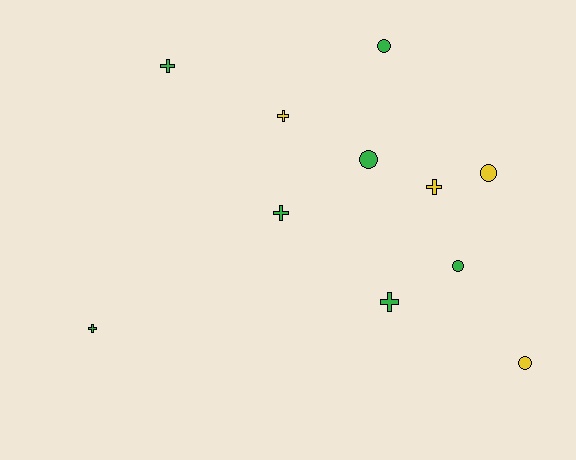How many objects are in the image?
There are 11 objects.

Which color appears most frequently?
Green, with 7 objects.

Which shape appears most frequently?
Cross, with 6 objects.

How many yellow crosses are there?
There are 2 yellow crosses.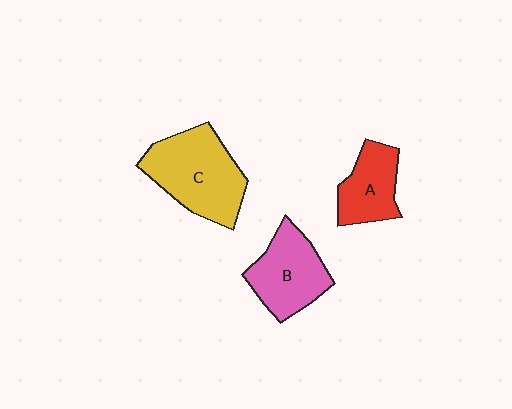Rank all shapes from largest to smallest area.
From largest to smallest: C (yellow), B (pink), A (red).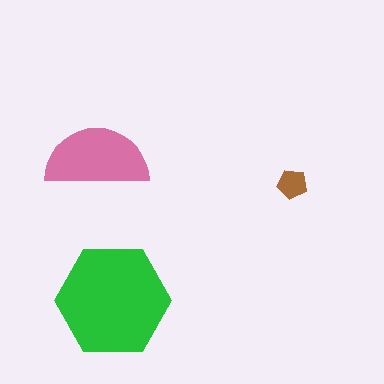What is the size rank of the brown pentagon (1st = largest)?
3rd.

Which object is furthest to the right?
The brown pentagon is rightmost.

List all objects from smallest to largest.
The brown pentagon, the pink semicircle, the green hexagon.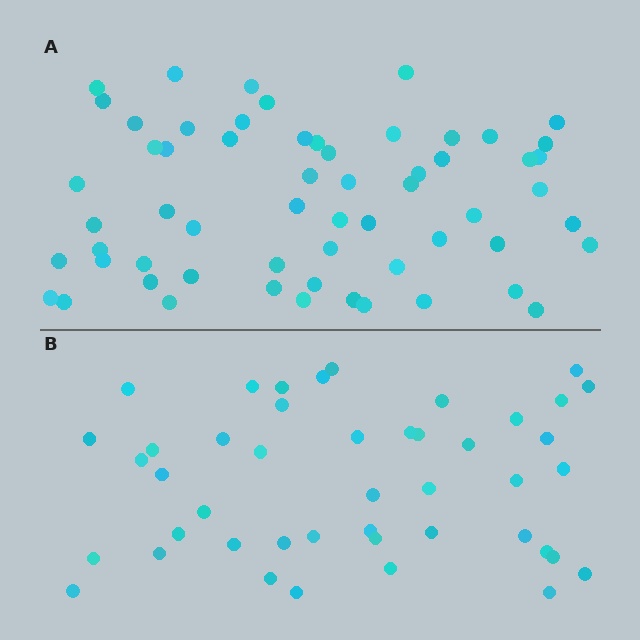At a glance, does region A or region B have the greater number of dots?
Region A (the top region) has more dots.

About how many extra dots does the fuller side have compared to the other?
Region A has approximately 15 more dots than region B.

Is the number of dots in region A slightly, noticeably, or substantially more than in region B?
Region A has noticeably more, but not dramatically so. The ratio is roughly 1.3 to 1.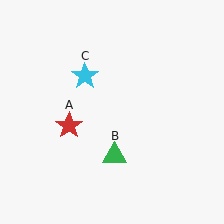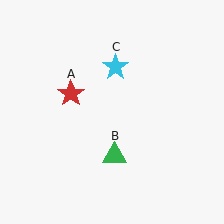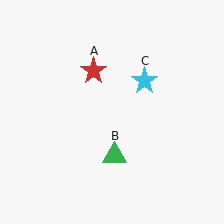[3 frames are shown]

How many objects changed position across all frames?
2 objects changed position: red star (object A), cyan star (object C).